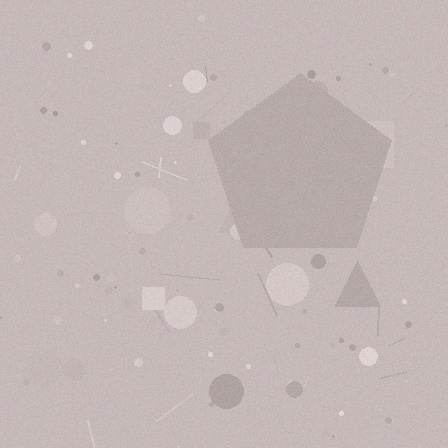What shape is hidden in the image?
A pentagon is hidden in the image.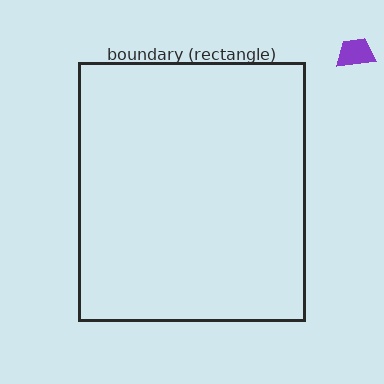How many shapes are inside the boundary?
0 inside, 1 outside.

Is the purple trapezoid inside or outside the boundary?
Outside.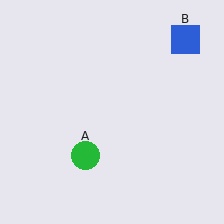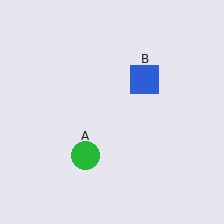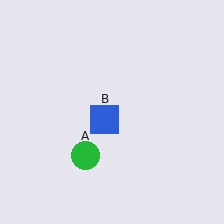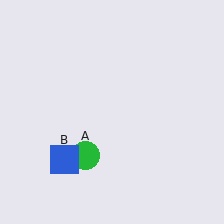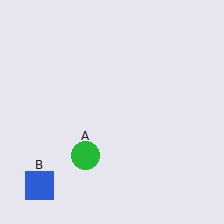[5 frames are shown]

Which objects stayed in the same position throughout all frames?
Green circle (object A) remained stationary.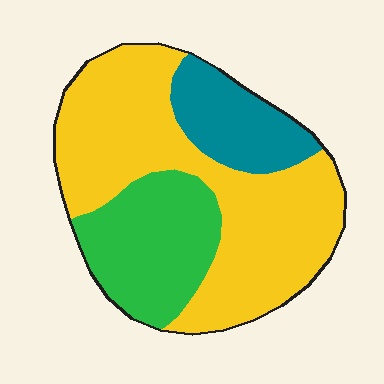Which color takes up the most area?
Yellow, at roughly 60%.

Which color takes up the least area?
Teal, at roughly 15%.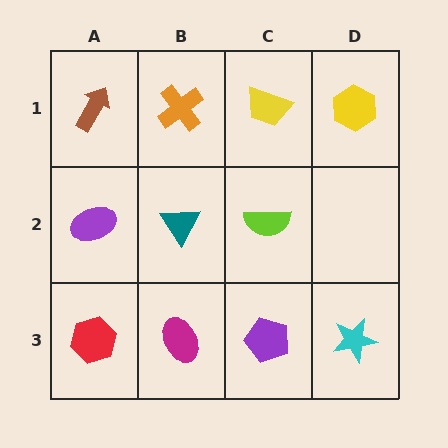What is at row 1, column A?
A brown arrow.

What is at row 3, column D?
A cyan star.